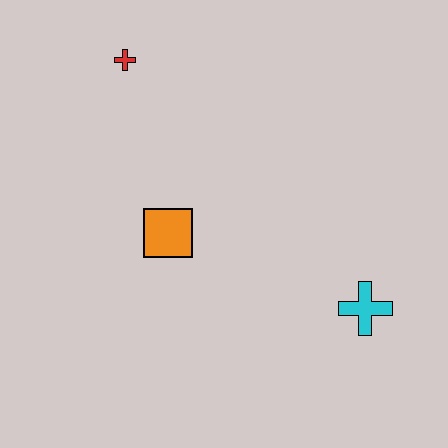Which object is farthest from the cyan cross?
The red cross is farthest from the cyan cross.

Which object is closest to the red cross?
The orange square is closest to the red cross.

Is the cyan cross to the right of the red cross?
Yes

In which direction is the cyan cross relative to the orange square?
The cyan cross is to the right of the orange square.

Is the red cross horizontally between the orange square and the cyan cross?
No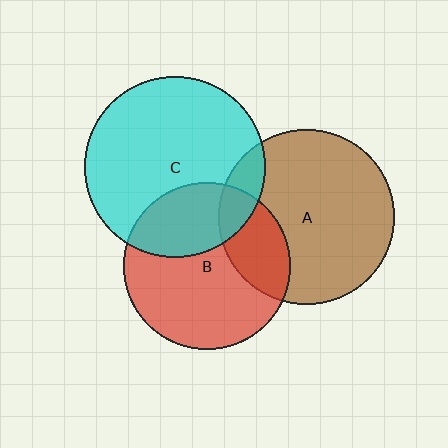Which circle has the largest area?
Circle C (cyan).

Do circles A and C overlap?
Yes.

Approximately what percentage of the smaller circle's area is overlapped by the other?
Approximately 10%.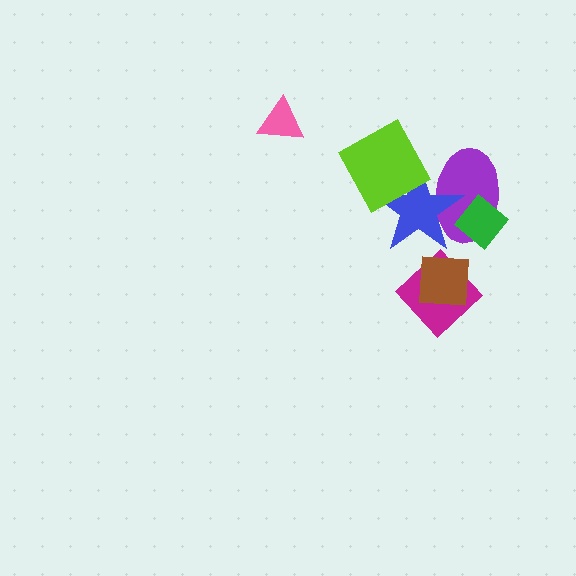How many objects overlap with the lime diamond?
1 object overlaps with the lime diamond.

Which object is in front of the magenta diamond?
The brown square is in front of the magenta diamond.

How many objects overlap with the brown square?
1 object overlaps with the brown square.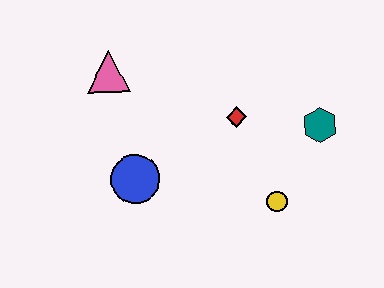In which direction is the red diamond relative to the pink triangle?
The red diamond is to the right of the pink triangle.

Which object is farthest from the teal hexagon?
The pink triangle is farthest from the teal hexagon.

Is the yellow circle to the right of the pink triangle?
Yes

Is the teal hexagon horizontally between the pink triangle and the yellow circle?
No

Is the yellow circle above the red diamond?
No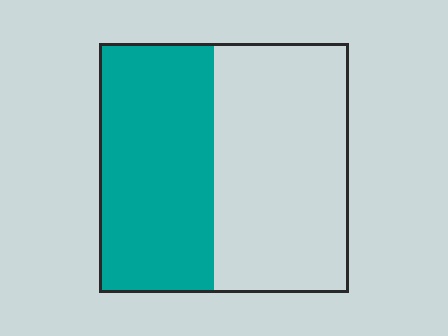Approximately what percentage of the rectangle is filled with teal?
Approximately 45%.